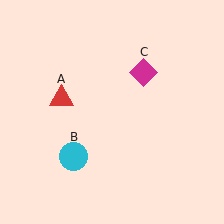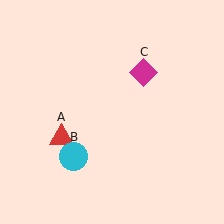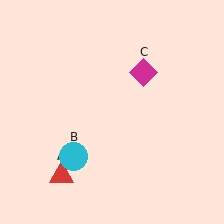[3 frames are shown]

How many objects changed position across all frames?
1 object changed position: red triangle (object A).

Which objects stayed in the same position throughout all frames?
Cyan circle (object B) and magenta diamond (object C) remained stationary.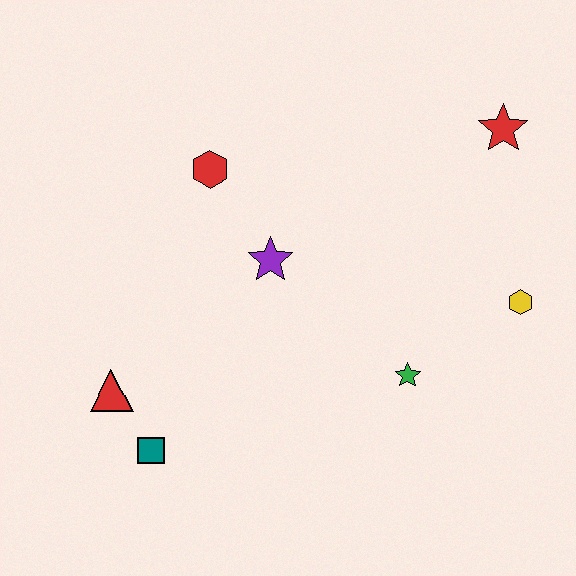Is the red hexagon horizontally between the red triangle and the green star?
Yes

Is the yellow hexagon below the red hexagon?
Yes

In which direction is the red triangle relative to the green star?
The red triangle is to the left of the green star.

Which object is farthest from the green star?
The red triangle is farthest from the green star.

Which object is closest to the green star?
The yellow hexagon is closest to the green star.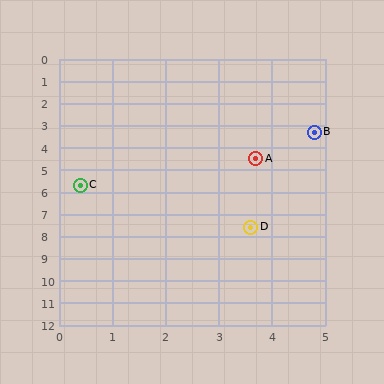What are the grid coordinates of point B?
Point B is at approximately (4.8, 3.3).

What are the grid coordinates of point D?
Point D is at approximately (3.6, 7.6).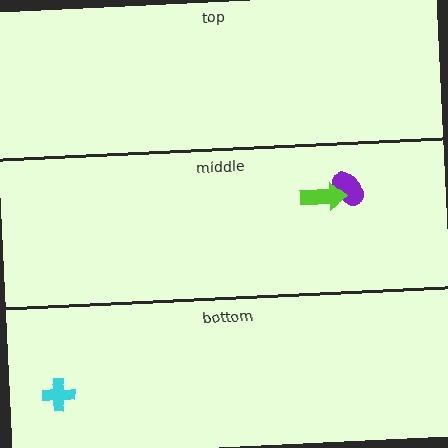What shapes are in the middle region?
The purple ellipse, the lime arrow.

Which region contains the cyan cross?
The bottom region.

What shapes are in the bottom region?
The cyan cross.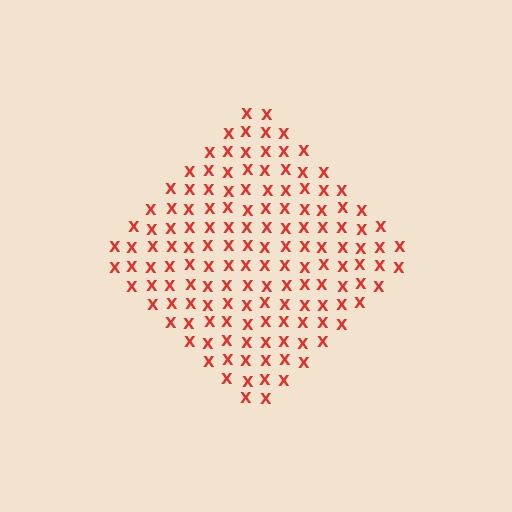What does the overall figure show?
The overall figure shows a diamond.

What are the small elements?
The small elements are letter X's.